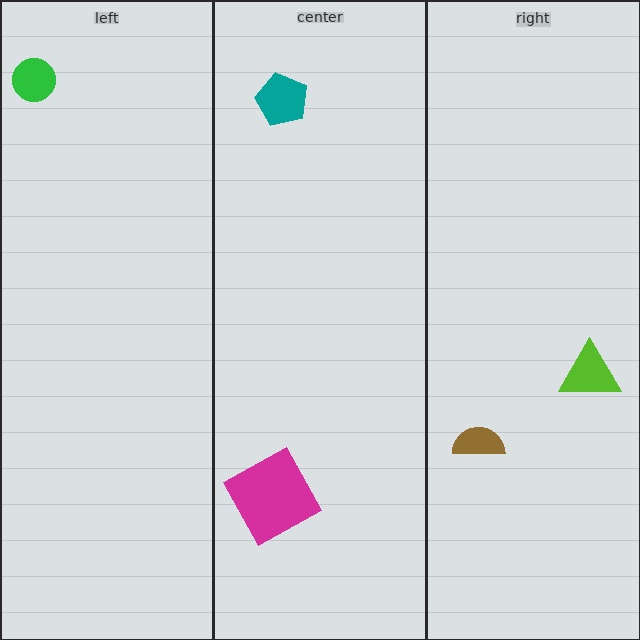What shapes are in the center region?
The magenta square, the teal pentagon.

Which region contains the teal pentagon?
The center region.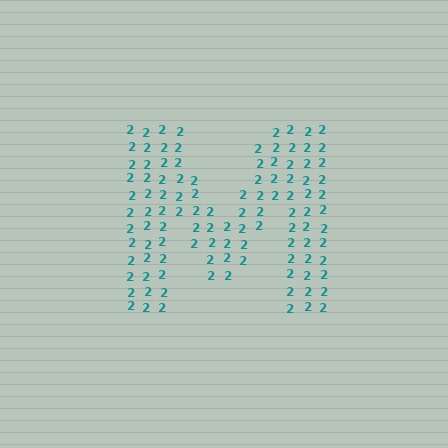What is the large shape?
The large shape is the letter M.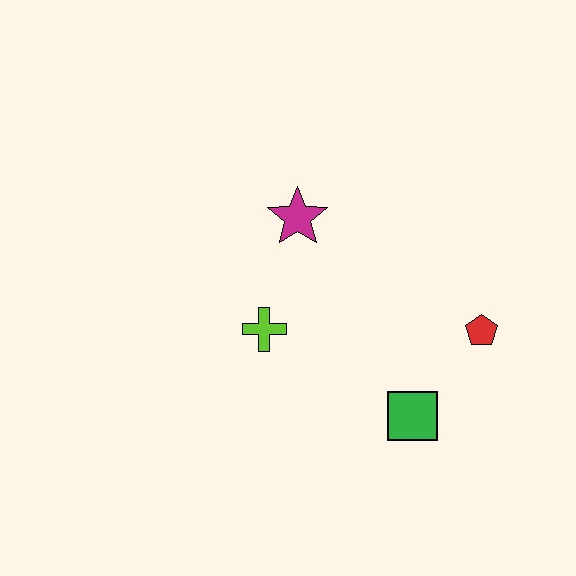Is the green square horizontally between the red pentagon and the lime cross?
Yes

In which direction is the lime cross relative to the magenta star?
The lime cross is below the magenta star.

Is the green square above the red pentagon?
No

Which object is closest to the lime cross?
The magenta star is closest to the lime cross.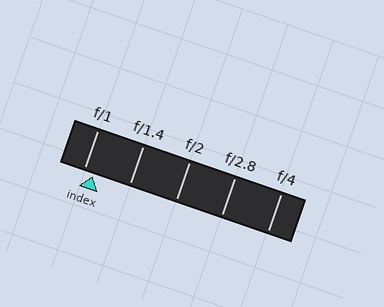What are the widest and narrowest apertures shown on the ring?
The widest aperture shown is f/1 and the narrowest is f/4.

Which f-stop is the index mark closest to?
The index mark is closest to f/1.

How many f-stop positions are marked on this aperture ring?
There are 5 f-stop positions marked.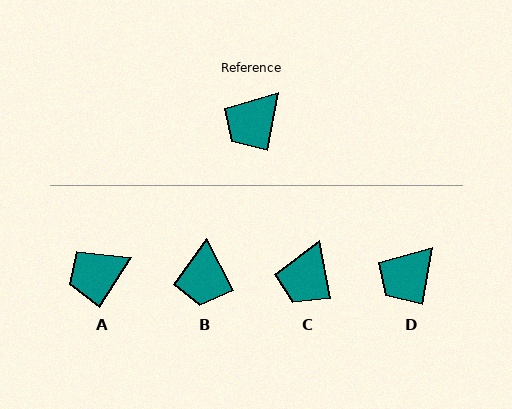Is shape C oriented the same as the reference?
No, it is off by about 21 degrees.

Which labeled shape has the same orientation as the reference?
D.